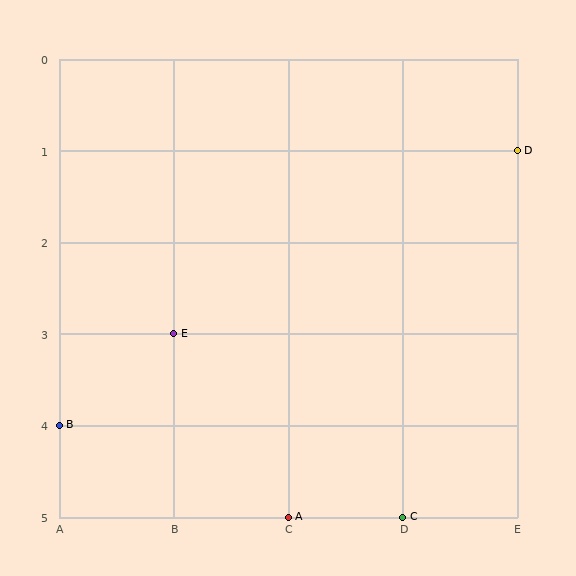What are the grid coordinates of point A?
Point A is at grid coordinates (C, 5).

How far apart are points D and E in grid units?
Points D and E are 3 columns and 2 rows apart (about 3.6 grid units diagonally).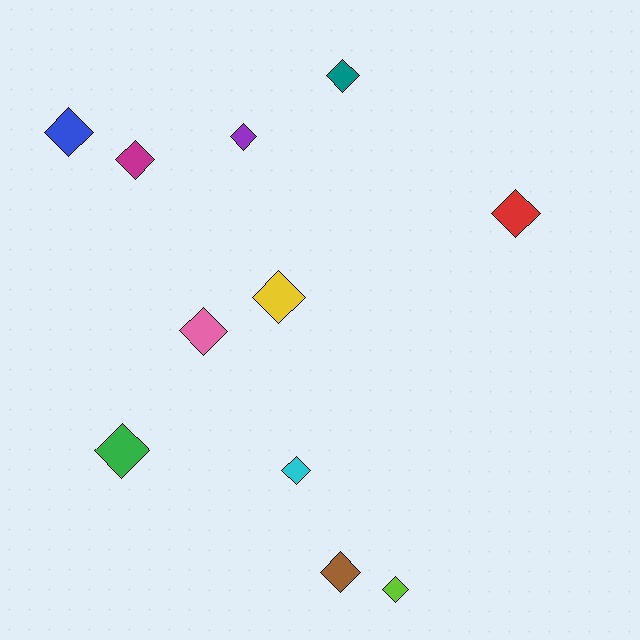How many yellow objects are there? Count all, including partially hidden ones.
There is 1 yellow object.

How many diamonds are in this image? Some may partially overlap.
There are 11 diamonds.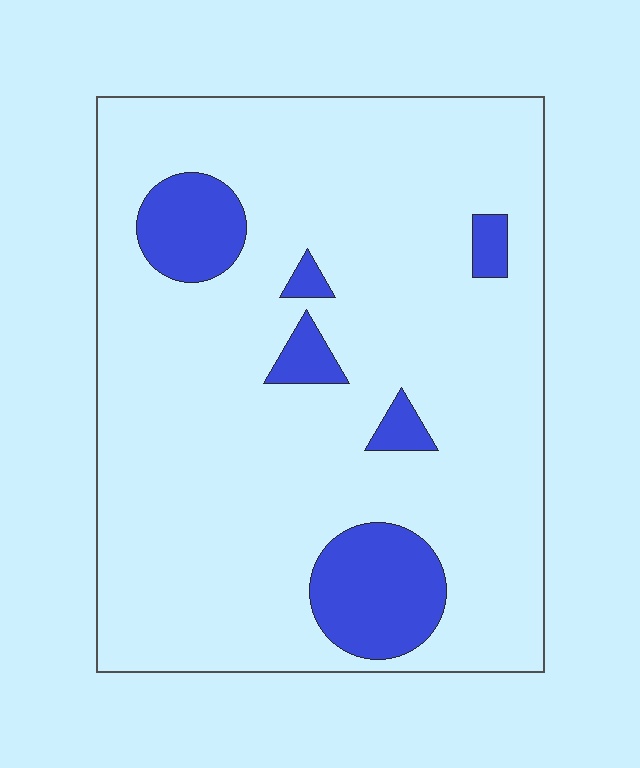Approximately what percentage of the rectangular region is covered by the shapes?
Approximately 15%.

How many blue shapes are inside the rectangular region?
6.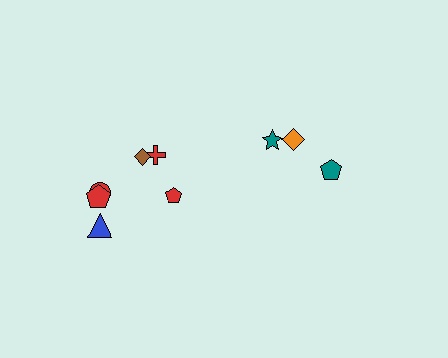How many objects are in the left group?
There are 6 objects.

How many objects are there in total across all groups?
There are 9 objects.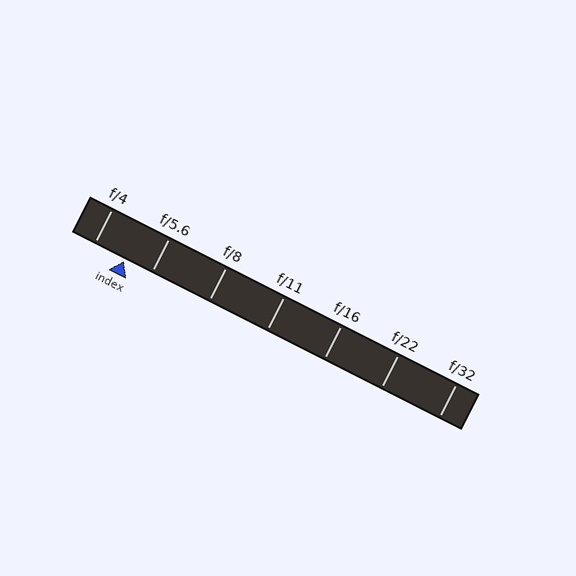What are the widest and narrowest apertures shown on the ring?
The widest aperture shown is f/4 and the narrowest is f/32.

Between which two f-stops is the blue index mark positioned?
The index mark is between f/4 and f/5.6.